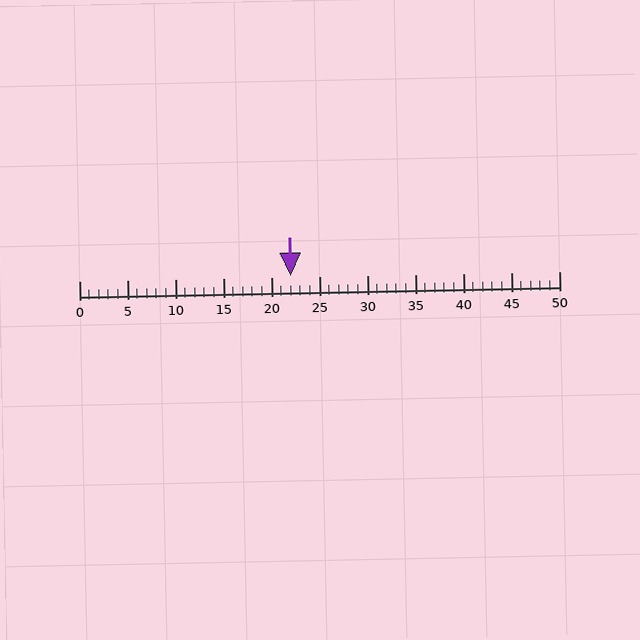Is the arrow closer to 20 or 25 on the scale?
The arrow is closer to 20.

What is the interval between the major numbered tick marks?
The major tick marks are spaced 5 units apart.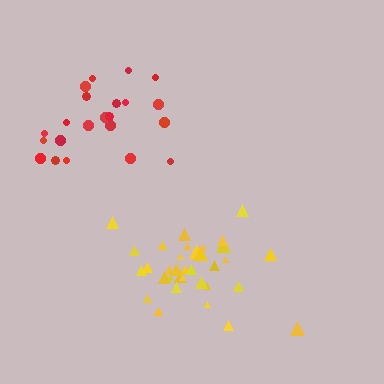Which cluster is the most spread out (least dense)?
Red.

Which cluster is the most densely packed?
Yellow.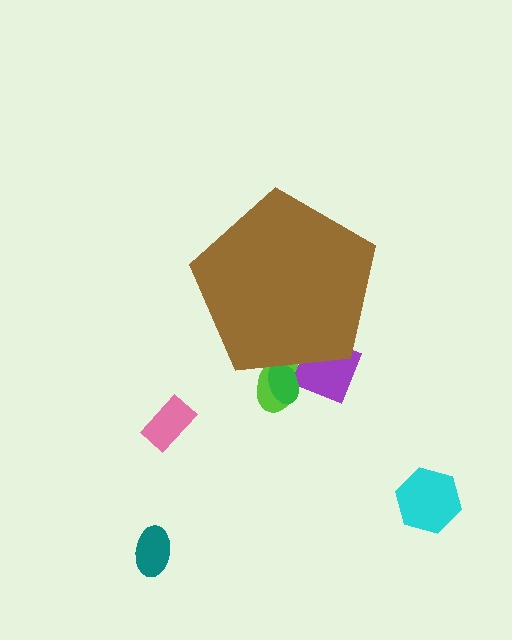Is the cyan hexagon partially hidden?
No, the cyan hexagon is fully visible.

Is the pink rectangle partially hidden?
No, the pink rectangle is fully visible.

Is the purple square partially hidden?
Yes, the purple square is partially hidden behind the brown pentagon.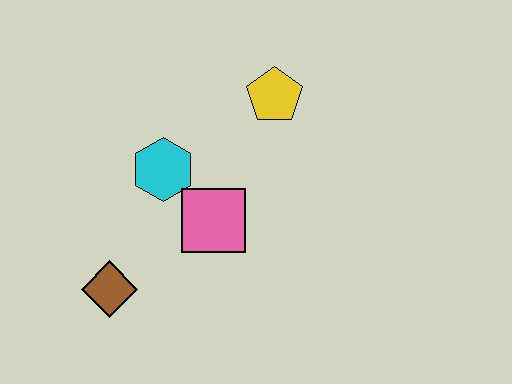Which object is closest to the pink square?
The cyan hexagon is closest to the pink square.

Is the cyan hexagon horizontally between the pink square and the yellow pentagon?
No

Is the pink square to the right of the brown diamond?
Yes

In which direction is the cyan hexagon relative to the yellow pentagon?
The cyan hexagon is to the left of the yellow pentagon.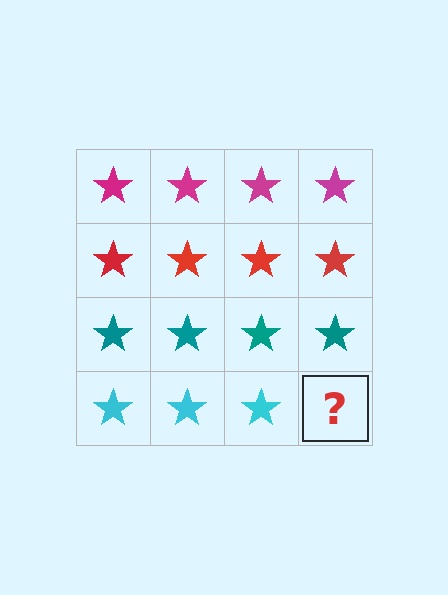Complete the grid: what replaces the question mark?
The question mark should be replaced with a cyan star.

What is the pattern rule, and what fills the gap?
The rule is that each row has a consistent color. The gap should be filled with a cyan star.